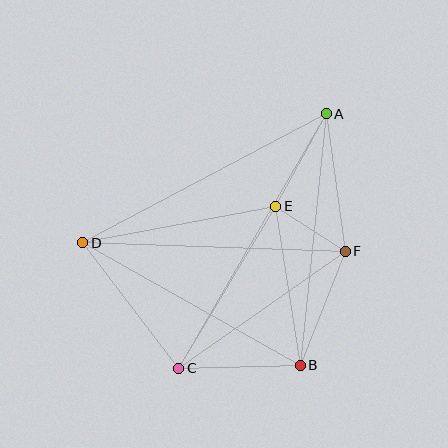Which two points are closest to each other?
Points E and F are closest to each other.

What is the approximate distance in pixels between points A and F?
The distance between A and F is approximately 138 pixels.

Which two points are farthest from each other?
Points A and C are farthest from each other.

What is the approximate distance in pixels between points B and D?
The distance between B and D is approximately 250 pixels.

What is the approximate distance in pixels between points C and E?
The distance between C and E is approximately 189 pixels.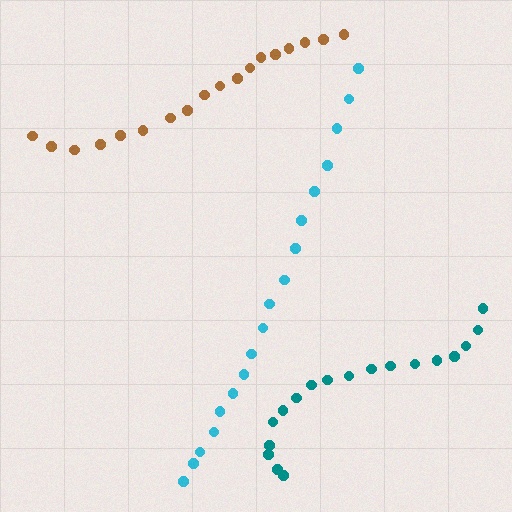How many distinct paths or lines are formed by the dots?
There are 3 distinct paths.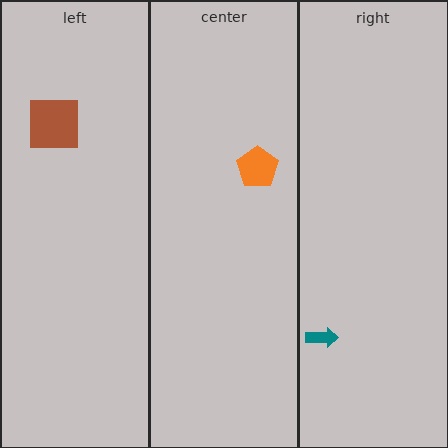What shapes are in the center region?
The orange pentagon.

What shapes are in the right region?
The teal arrow.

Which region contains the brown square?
The left region.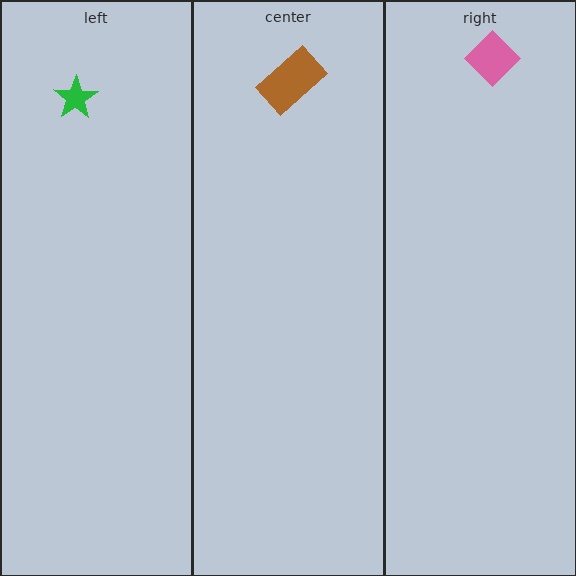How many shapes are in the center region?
1.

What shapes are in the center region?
The brown rectangle.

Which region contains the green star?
The left region.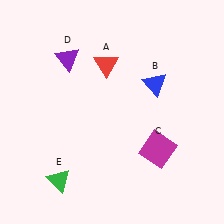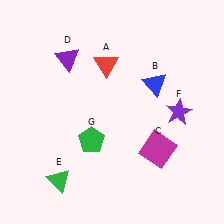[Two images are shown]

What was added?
A purple star (F), a green pentagon (G) were added in Image 2.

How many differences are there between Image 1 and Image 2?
There are 2 differences between the two images.